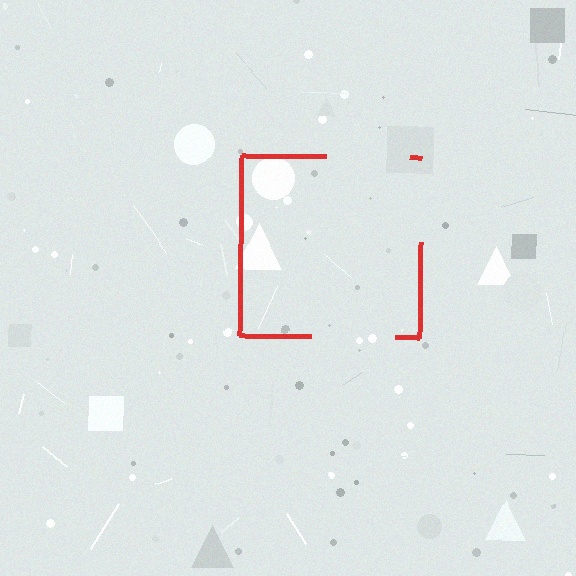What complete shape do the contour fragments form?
The contour fragments form a square.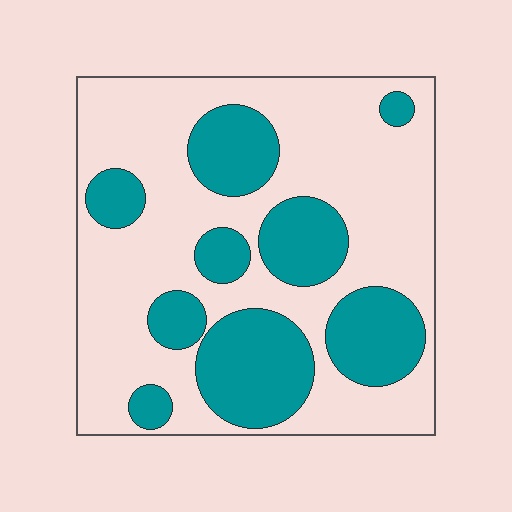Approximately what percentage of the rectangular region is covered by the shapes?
Approximately 35%.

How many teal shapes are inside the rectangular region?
9.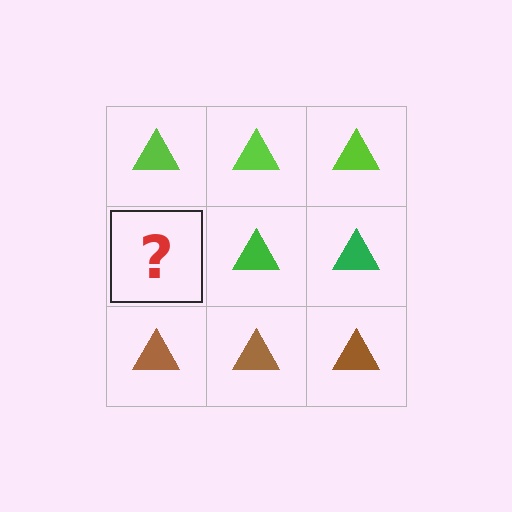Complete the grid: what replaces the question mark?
The question mark should be replaced with a green triangle.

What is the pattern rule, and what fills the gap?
The rule is that each row has a consistent color. The gap should be filled with a green triangle.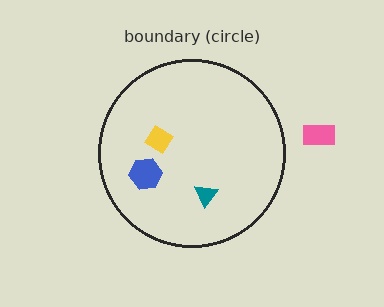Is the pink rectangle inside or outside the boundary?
Outside.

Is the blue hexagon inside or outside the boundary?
Inside.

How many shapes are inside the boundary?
3 inside, 1 outside.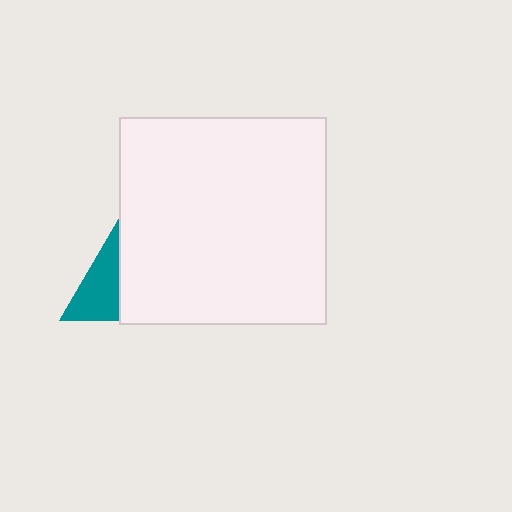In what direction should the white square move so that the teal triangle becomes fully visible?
The white square should move right. That is the shortest direction to clear the overlap and leave the teal triangle fully visible.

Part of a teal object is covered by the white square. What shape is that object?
It is a triangle.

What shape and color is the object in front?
The object in front is a white square.